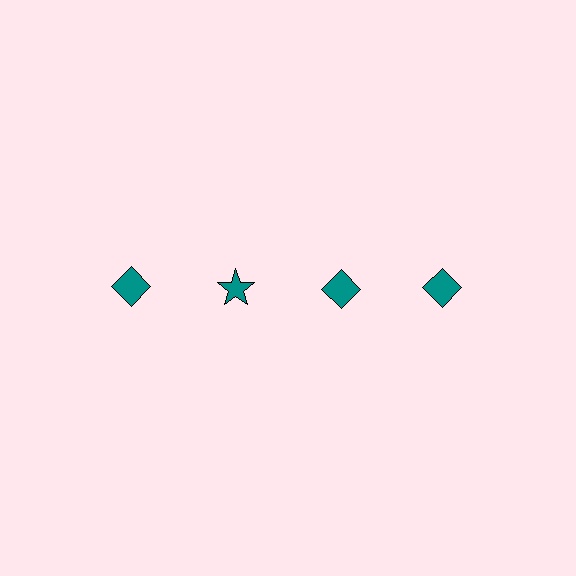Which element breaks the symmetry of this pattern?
The teal star in the top row, second from left column breaks the symmetry. All other shapes are teal diamonds.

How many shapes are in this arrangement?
There are 4 shapes arranged in a grid pattern.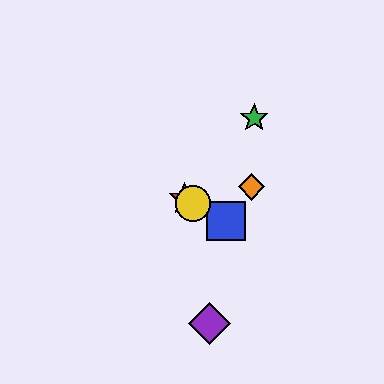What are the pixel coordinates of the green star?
The green star is at (254, 118).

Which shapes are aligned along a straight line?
The red star, the blue square, the yellow circle are aligned along a straight line.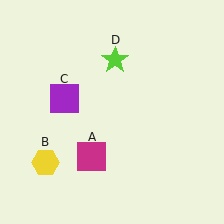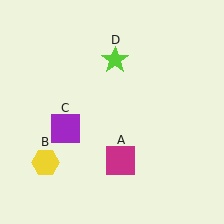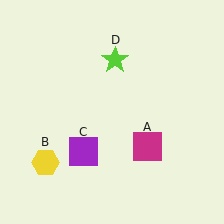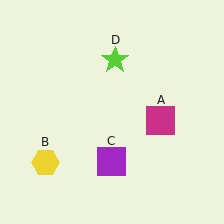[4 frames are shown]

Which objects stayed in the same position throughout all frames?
Yellow hexagon (object B) and lime star (object D) remained stationary.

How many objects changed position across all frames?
2 objects changed position: magenta square (object A), purple square (object C).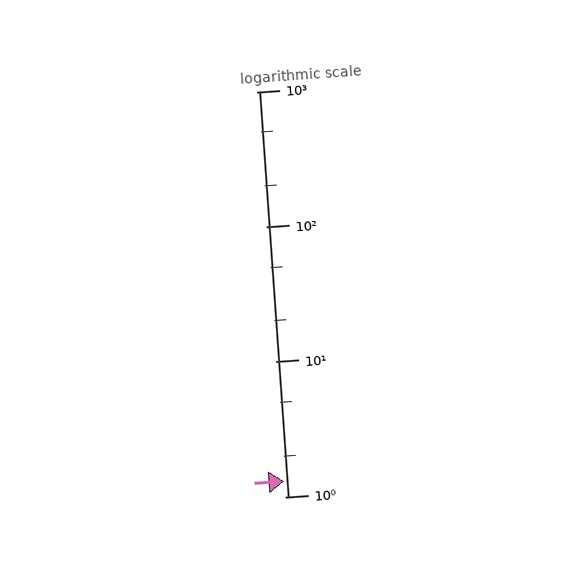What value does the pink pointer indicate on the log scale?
The pointer indicates approximately 1.3.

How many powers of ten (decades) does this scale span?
The scale spans 3 decades, from 1 to 1000.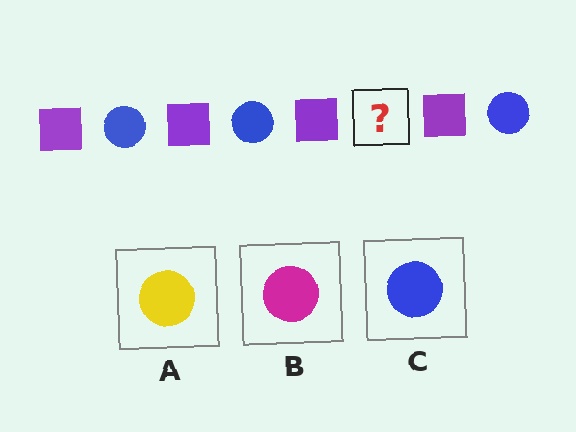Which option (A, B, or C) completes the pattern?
C.